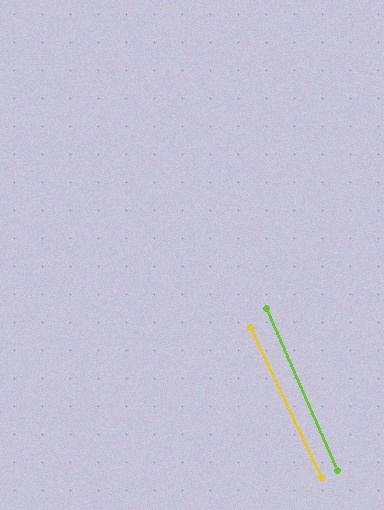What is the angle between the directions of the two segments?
Approximately 2 degrees.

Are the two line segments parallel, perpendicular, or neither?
Parallel — their directions differ by only 1.7°.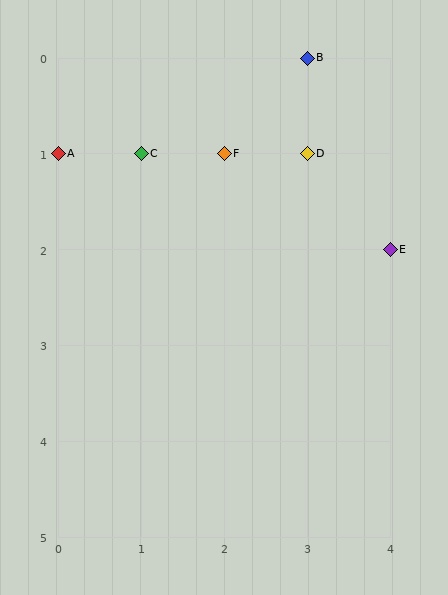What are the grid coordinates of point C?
Point C is at grid coordinates (1, 1).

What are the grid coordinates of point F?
Point F is at grid coordinates (2, 1).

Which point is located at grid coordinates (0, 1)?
Point A is at (0, 1).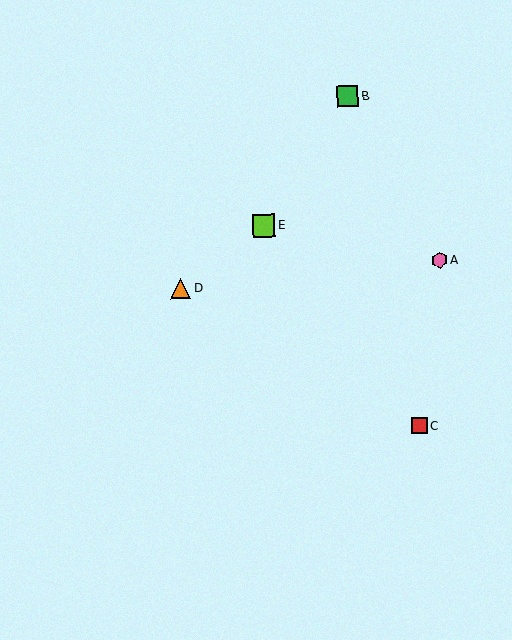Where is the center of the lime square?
The center of the lime square is at (264, 226).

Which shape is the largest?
The lime square (labeled E) is the largest.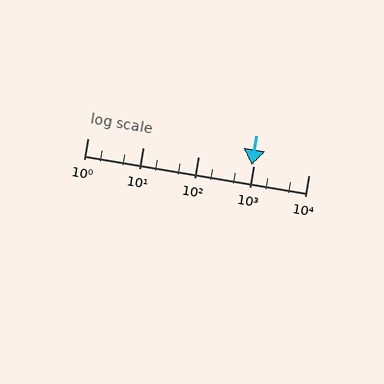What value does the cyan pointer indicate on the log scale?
The pointer indicates approximately 930.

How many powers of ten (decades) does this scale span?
The scale spans 4 decades, from 1 to 10000.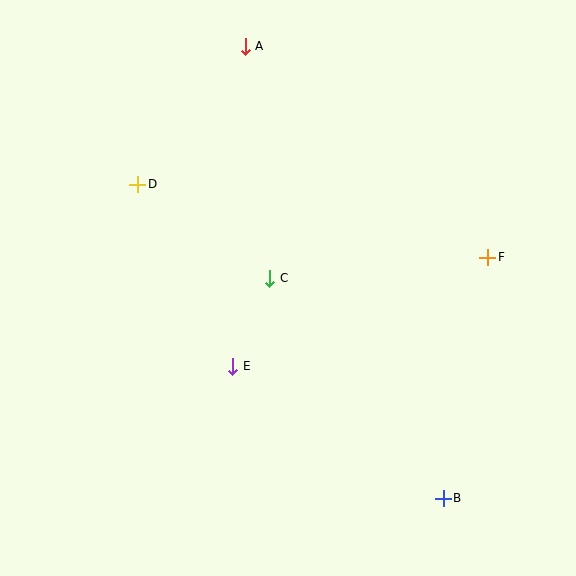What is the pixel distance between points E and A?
The distance between E and A is 321 pixels.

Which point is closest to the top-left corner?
Point D is closest to the top-left corner.